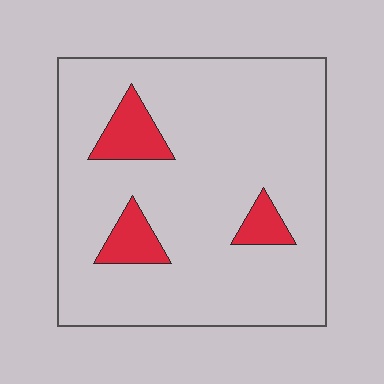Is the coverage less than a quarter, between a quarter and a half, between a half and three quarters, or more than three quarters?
Less than a quarter.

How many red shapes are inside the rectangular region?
3.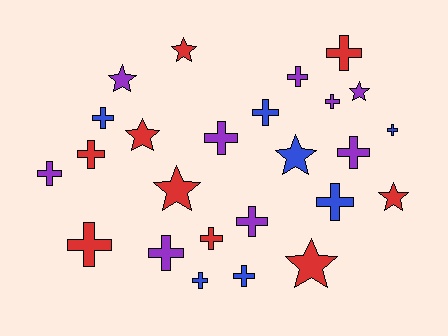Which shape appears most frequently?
Cross, with 17 objects.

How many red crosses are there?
There are 4 red crosses.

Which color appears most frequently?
Purple, with 9 objects.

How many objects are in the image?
There are 25 objects.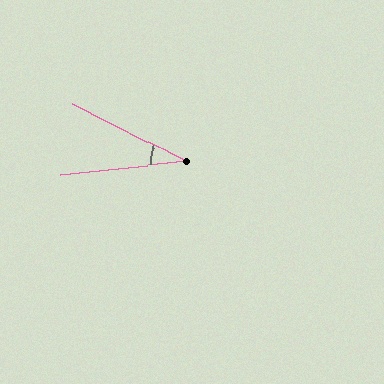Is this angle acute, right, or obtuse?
It is acute.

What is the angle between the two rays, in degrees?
Approximately 33 degrees.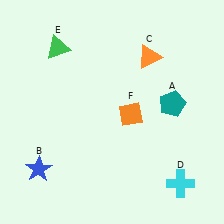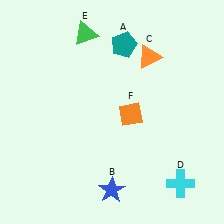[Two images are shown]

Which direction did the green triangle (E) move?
The green triangle (E) moved right.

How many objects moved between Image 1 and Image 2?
3 objects moved between the two images.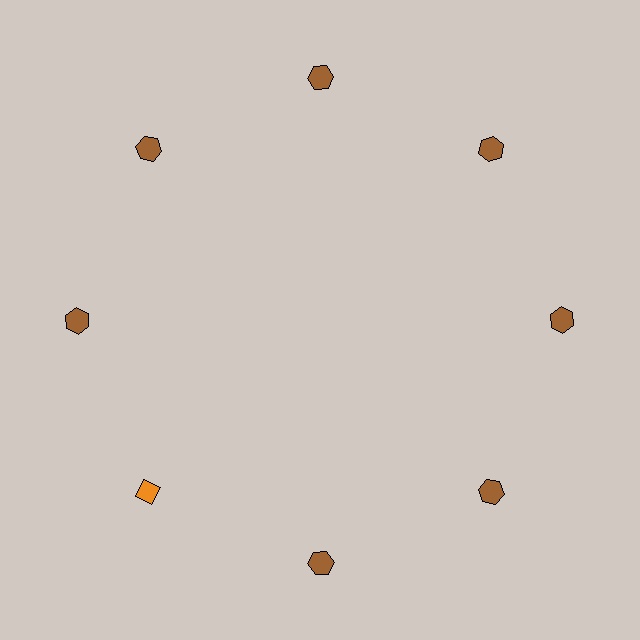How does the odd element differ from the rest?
It differs in both color (orange instead of brown) and shape (diamond instead of hexagon).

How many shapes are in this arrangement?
There are 8 shapes arranged in a ring pattern.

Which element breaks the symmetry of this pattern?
The orange diamond at roughly the 8 o'clock position breaks the symmetry. All other shapes are brown hexagons.